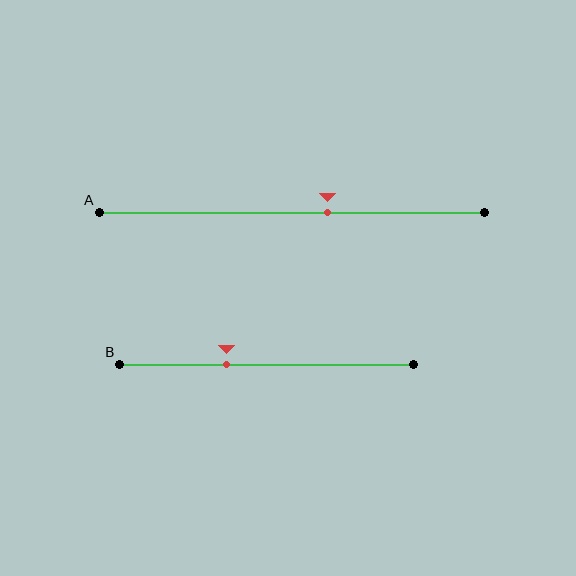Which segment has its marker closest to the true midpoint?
Segment A has its marker closest to the true midpoint.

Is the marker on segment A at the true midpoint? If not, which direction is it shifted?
No, the marker on segment A is shifted to the right by about 9% of the segment length.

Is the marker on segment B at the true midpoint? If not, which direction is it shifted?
No, the marker on segment B is shifted to the left by about 14% of the segment length.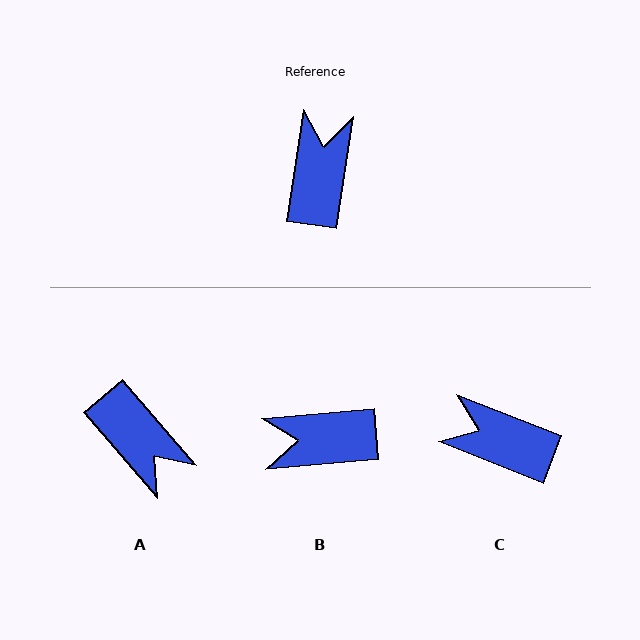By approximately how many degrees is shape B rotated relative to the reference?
Approximately 103 degrees counter-clockwise.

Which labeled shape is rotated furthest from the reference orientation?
A, about 131 degrees away.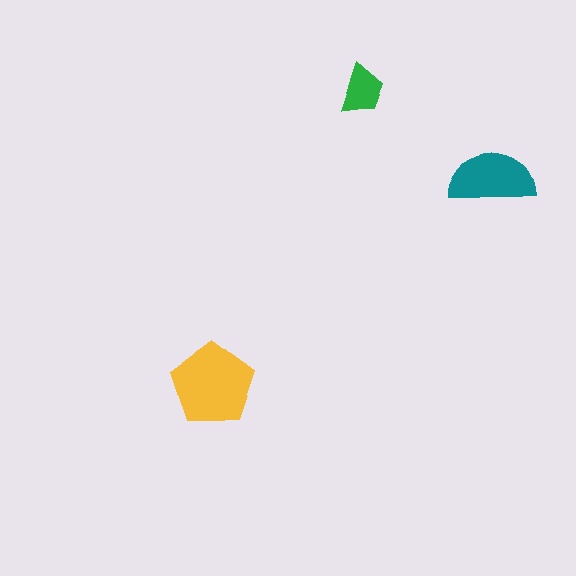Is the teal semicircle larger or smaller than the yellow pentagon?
Smaller.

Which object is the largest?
The yellow pentagon.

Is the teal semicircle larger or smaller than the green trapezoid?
Larger.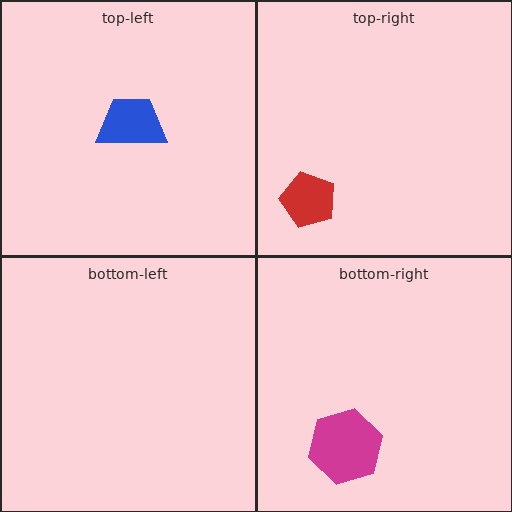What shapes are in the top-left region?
The blue trapezoid.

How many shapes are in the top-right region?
1.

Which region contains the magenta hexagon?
The bottom-right region.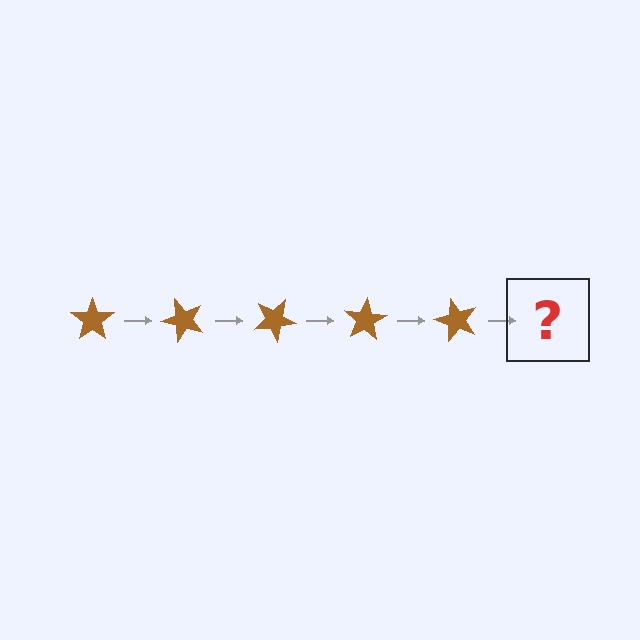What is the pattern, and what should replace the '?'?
The pattern is that the star rotates 50 degrees each step. The '?' should be a brown star rotated 250 degrees.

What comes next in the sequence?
The next element should be a brown star rotated 250 degrees.